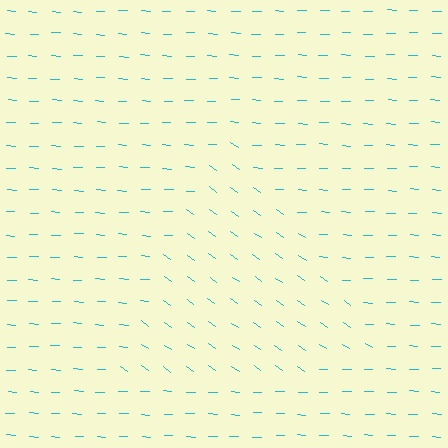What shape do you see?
I see a triangle.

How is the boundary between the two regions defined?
The boundary is defined purely by a change in line orientation (approximately 31 degrees difference). All lines are the same color and thickness.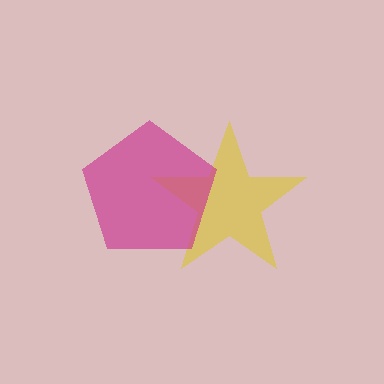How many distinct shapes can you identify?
There are 2 distinct shapes: a yellow star, a magenta pentagon.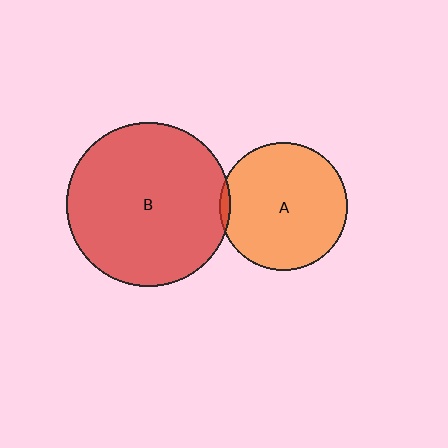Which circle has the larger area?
Circle B (red).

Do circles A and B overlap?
Yes.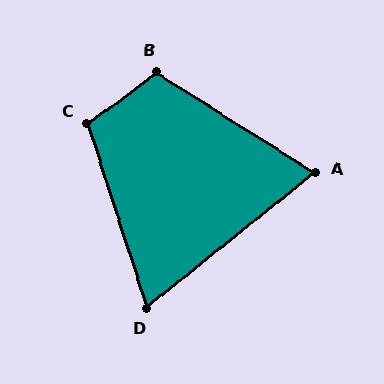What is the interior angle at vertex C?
Approximately 109 degrees (obtuse).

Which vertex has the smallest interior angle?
D, at approximately 69 degrees.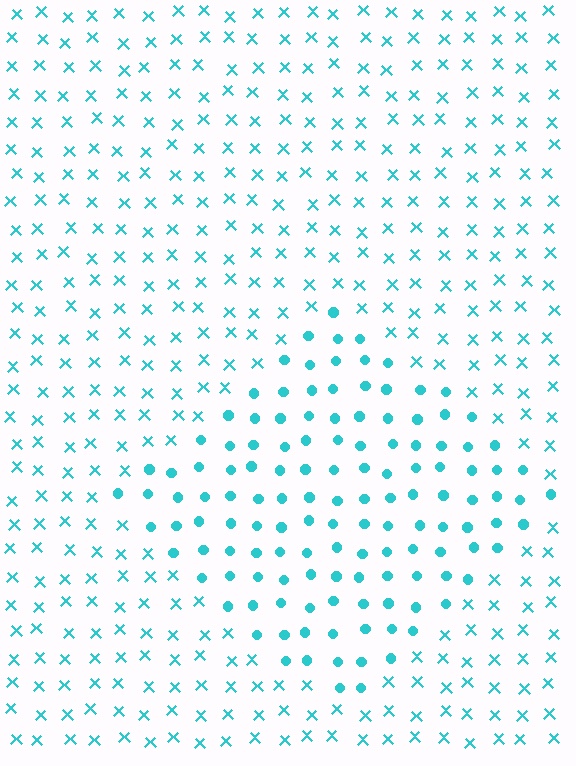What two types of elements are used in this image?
The image uses circles inside the diamond region and X marks outside it.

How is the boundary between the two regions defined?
The boundary is defined by a change in element shape: circles inside vs. X marks outside. All elements share the same color and spacing.